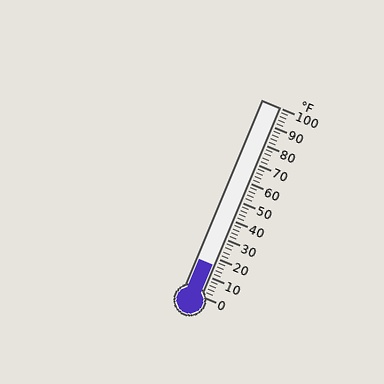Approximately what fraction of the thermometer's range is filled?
The thermometer is filled to approximately 15% of its range.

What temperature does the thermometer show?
The thermometer shows approximately 16°F.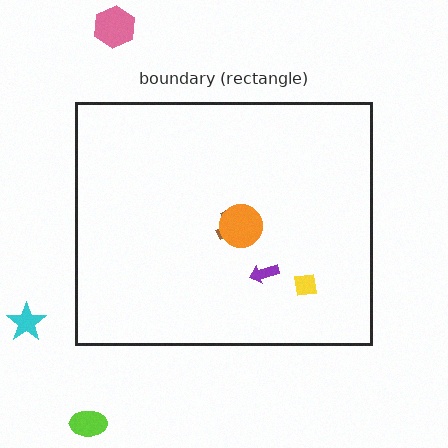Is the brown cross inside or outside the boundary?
Inside.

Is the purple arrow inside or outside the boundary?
Inside.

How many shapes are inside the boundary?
4 inside, 3 outside.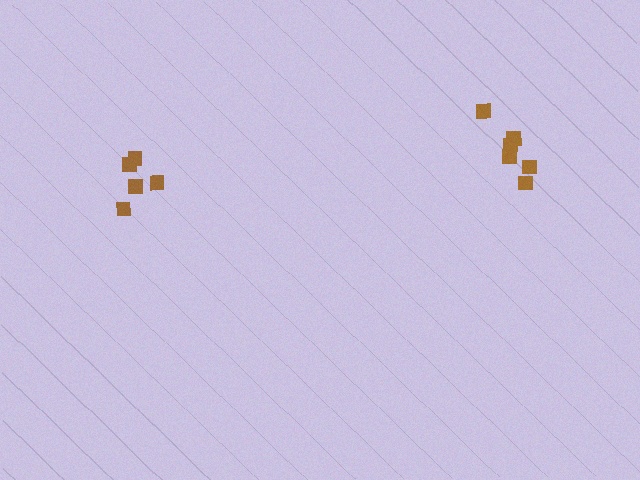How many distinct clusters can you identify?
There are 2 distinct clusters.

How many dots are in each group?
Group 1: 6 dots, Group 2: 5 dots (11 total).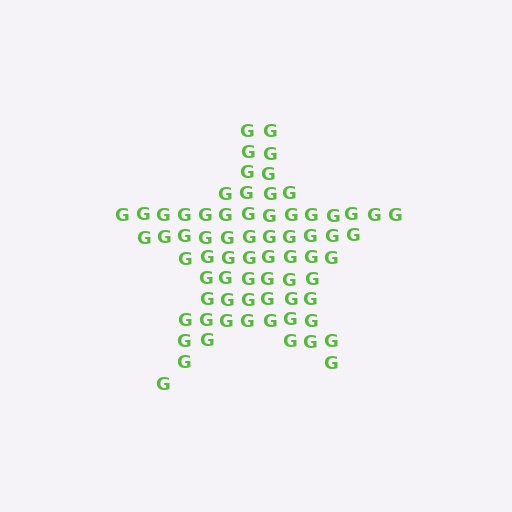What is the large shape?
The large shape is a star.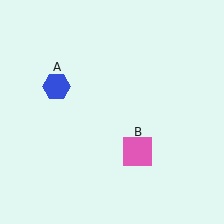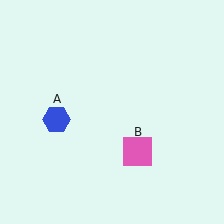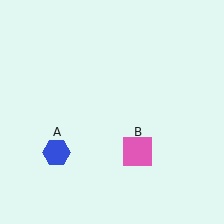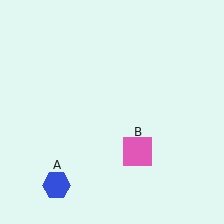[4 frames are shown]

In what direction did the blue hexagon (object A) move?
The blue hexagon (object A) moved down.